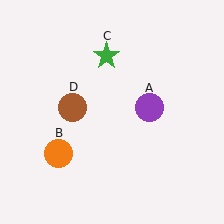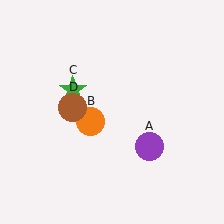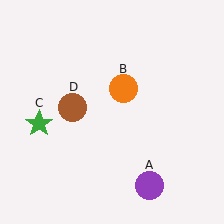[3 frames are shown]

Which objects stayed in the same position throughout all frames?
Brown circle (object D) remained stationary.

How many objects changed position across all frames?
3 objects changed position: purple circle (object A), orange circle (object B), green star (object C).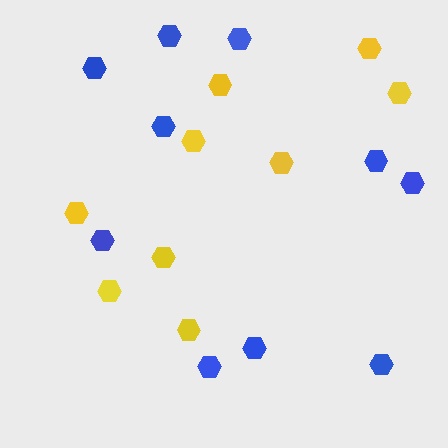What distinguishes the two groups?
There are 2 groups: one group of yellow hexagons (9) and one group of blue hexagons (10).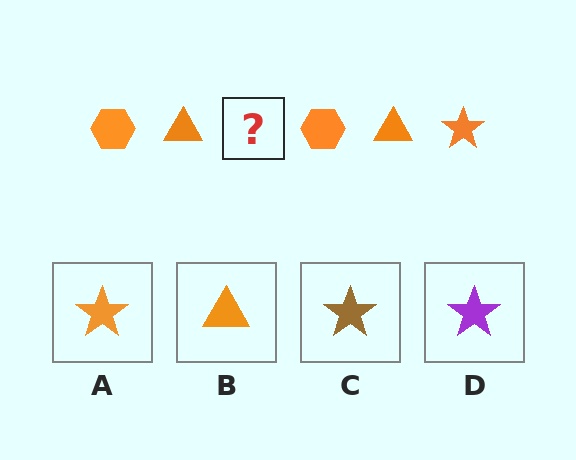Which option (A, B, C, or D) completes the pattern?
A.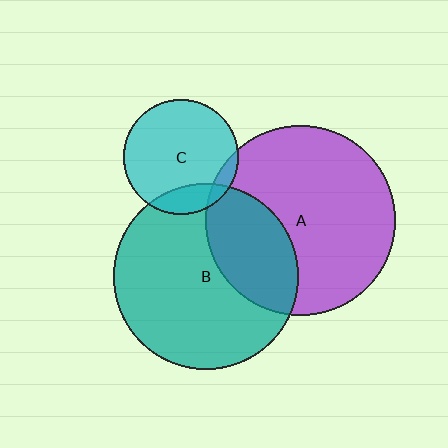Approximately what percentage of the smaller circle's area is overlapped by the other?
Approximately 5%.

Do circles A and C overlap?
Yes.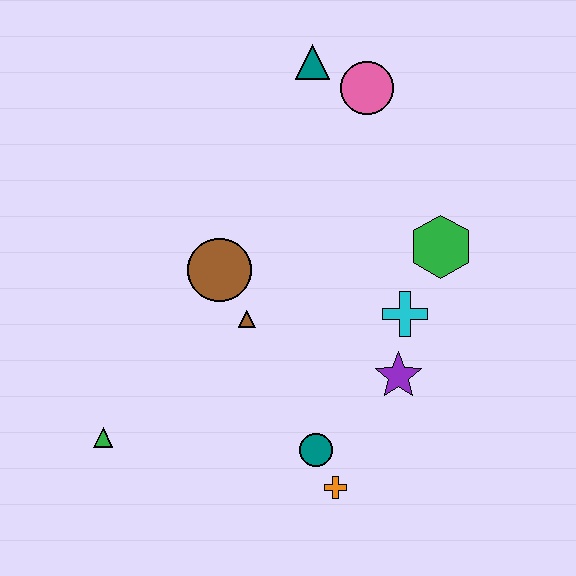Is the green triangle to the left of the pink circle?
Yes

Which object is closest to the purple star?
The cyan cross is closest to the purple star.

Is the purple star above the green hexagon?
No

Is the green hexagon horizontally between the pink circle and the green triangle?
No